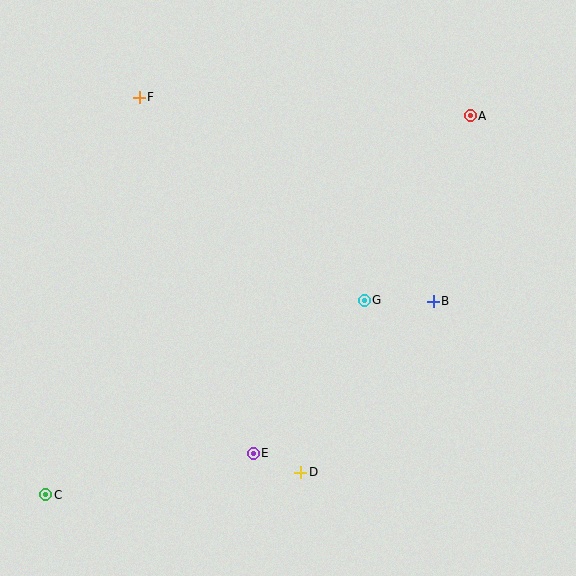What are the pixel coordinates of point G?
Point G is at (364, 300).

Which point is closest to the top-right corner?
Point A is closest to the top-right corner.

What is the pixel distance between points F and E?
The distance between F and E is 373 pixels.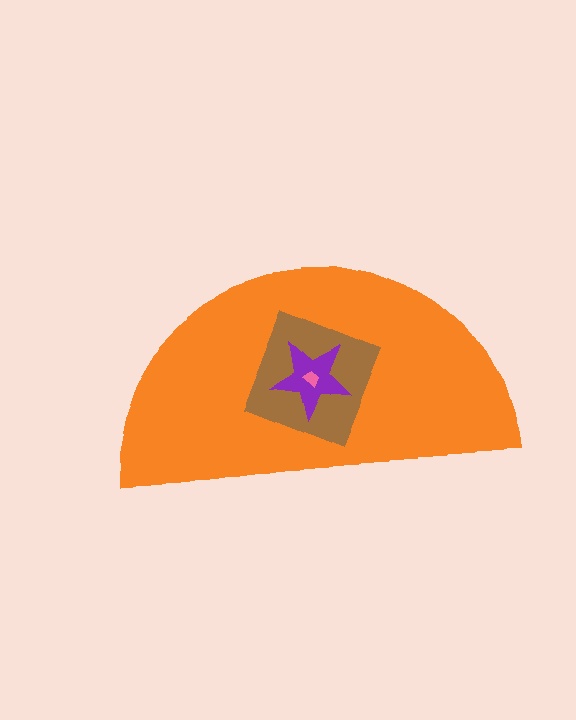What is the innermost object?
The pink trapezoid.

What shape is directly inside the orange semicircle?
The brown diamond.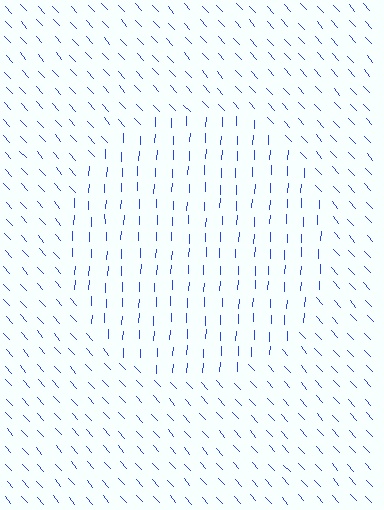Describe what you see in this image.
The image is filled with small blue line segments. A circle region in the image has lines oriented differently from the surrounding lines, creating a visible texture boundary.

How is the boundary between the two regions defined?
The boundary is defined purely by a change in line orientation (approximately 45 degrees difference). All lines are the same color and thickness.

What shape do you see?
I see a circle.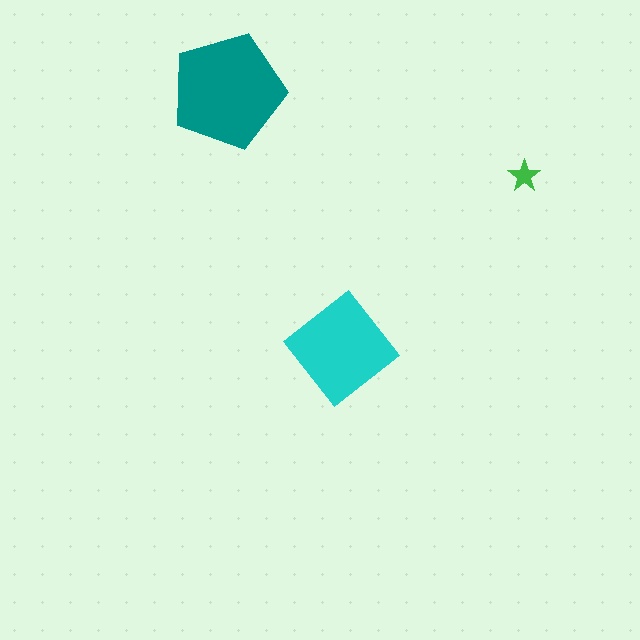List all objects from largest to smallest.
The teal pentagon, the cyan diamond, the green star.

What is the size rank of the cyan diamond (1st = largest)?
2nd.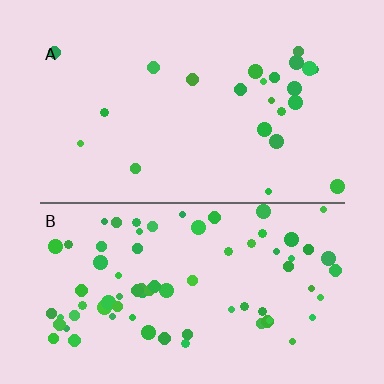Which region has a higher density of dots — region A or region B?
B (the bottom).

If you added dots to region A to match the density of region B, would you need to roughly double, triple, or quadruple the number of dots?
Approximately triple.